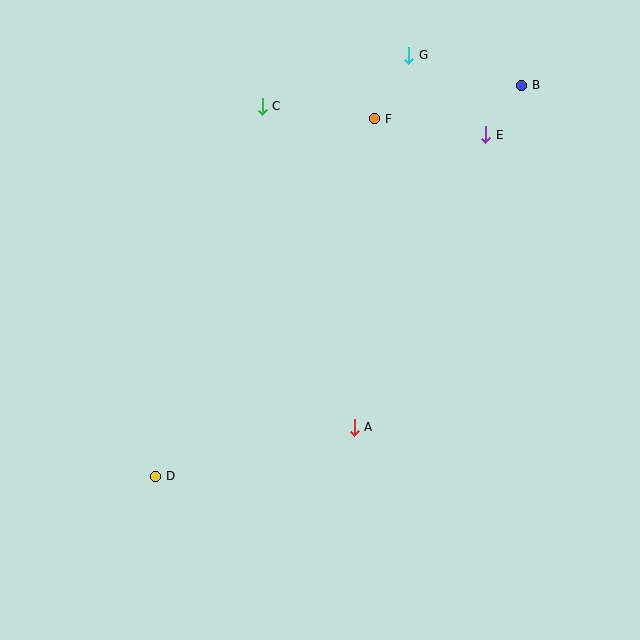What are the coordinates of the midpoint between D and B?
The midpoint between D and B is at (339, 281).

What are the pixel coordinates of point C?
Point C is at (262, 106).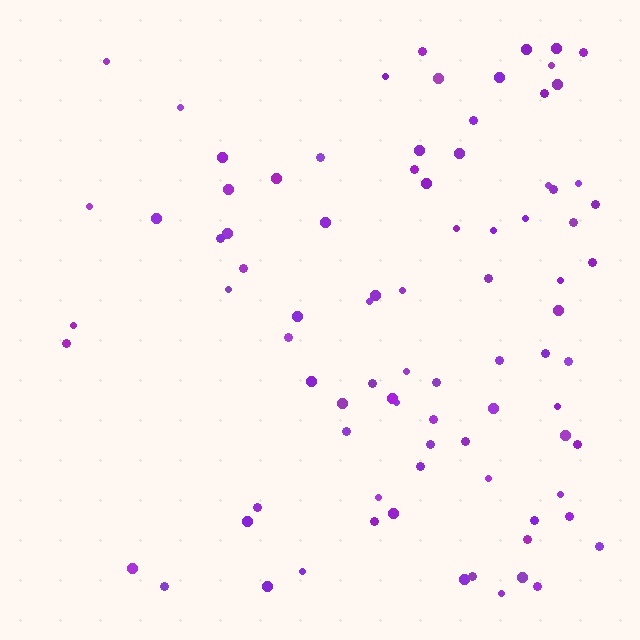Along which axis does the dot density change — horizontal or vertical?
Horizontal.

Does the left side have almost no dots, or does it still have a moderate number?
Still a moderate number, just noticeably fewer than the right.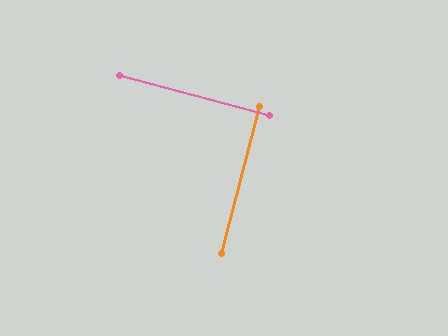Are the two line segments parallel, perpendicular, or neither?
Perpendicular — they meet at approximately 89°.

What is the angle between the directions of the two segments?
Approximately 89 degrees.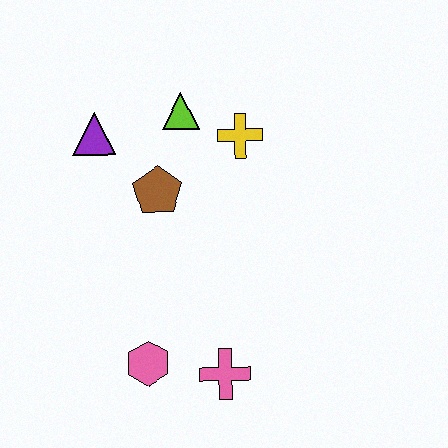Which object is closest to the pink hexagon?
The pink cross is closest to the pink hexagon.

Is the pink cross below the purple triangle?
Yes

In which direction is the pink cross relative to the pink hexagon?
The pink cross is to the right of the pink hexagon.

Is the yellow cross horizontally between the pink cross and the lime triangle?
No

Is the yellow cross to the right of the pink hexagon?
Yes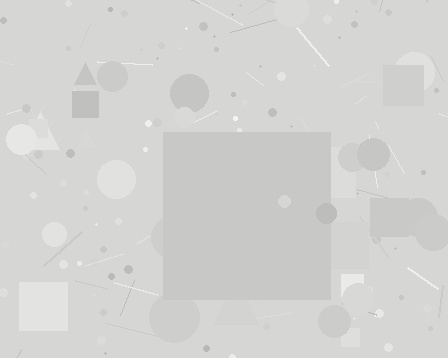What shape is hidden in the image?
A square is hidden in the image.